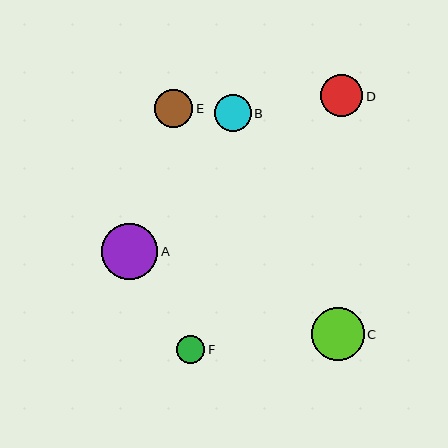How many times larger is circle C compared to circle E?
Circle C is approximately 1.4 times the size of circle E.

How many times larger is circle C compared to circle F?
Circle C is approximately 1.8 times the size of circle F.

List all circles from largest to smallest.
From largest to smallest: A, C, D, E, B, F.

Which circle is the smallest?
Circle F is the smallest with a size of approximately 28 pixels.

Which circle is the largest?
Circle A is the largest with a size of approximately 56 pixels.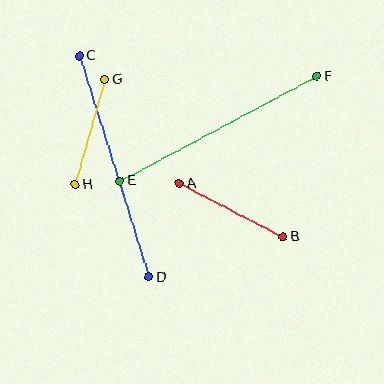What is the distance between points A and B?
The distance is approximately 117 pixels.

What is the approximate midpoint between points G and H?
The midpoint is at approximately (90, 132) pixels.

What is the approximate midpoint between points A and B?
The midpoint is at approximately (231, 210) pixels.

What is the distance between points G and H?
The distance is approximately 109 pixels.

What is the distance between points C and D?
The distance is approximately 232 pixels.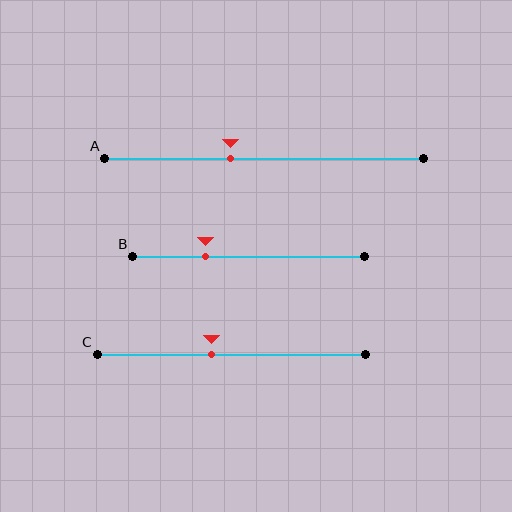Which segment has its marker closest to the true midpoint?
Segment C has its marker closest to the true midpoint.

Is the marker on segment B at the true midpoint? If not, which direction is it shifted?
No, the marker on segment B is shifted to the left by about 19% of the segment length.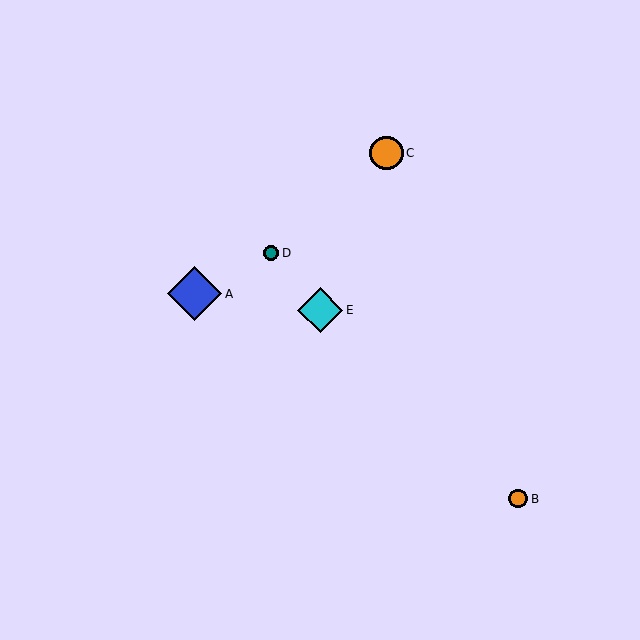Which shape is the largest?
The blue diamond (labeled A) is the largest.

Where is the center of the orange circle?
The center of the orange circle is at (518, 499).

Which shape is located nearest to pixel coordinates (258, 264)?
The teal circle (labeled D) at (271, 253) is nearest to that location.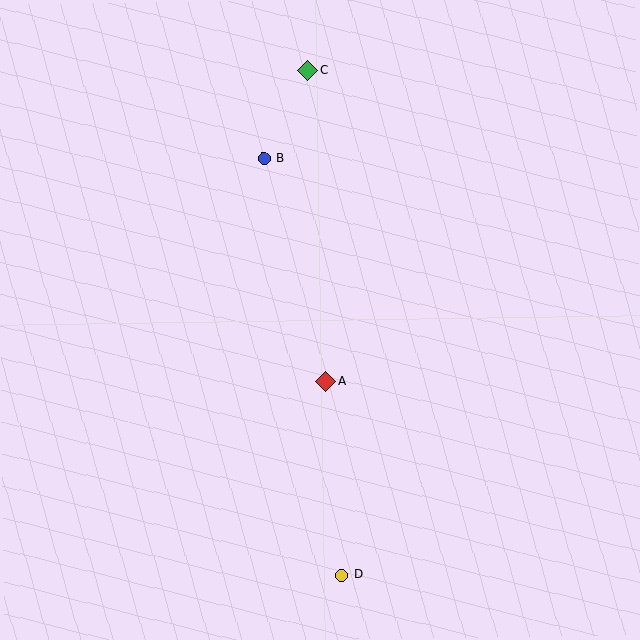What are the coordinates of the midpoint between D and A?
The midpoint between D and A is at (334, 478).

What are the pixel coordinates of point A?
Point A is at (326, 381).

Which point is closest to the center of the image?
Point A at (326, 381) is closest to the center.